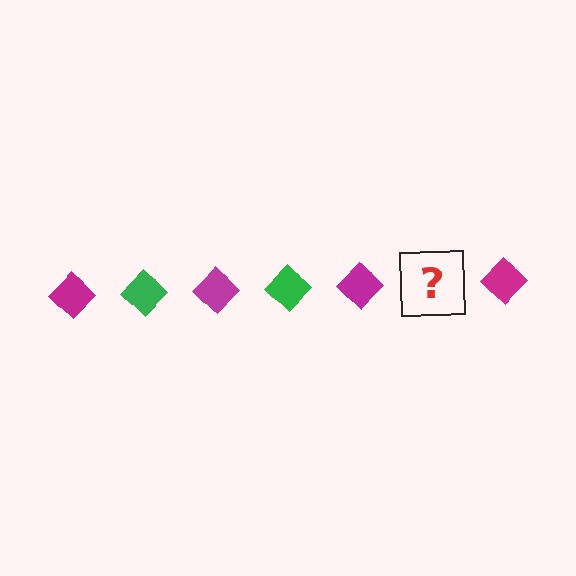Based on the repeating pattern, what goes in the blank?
The blank should be a green diamond.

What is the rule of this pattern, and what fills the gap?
The rule is that the pattern cycles through magenta, green diamonds. The gap should be filled with a green diamond.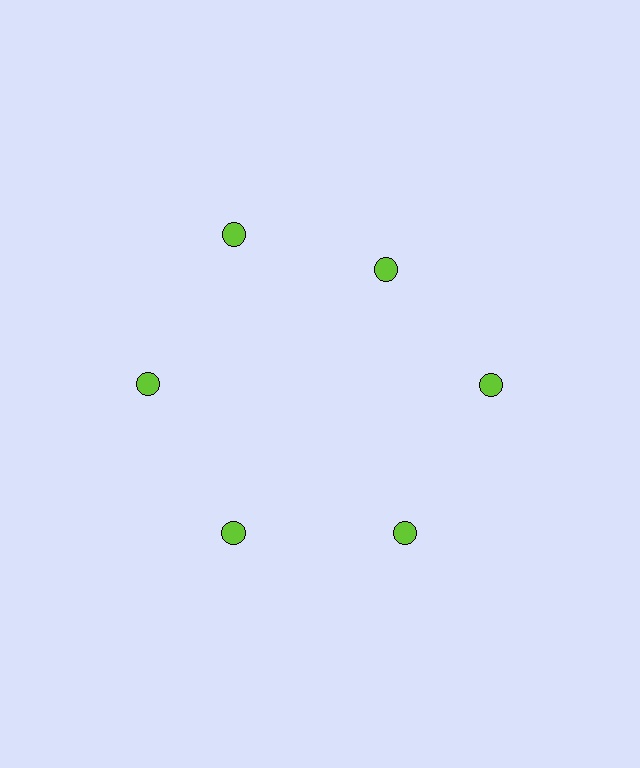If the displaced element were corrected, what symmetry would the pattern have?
It would have 6-fold rotational symmetry — the pattern would map onto itself every 60 degrees.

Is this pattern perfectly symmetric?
No. The 6 lime circles are arranged in a ring, but one element near the 1 o'clock position is pulled inward toward the center, breaking the 6-fold rotational symmetry.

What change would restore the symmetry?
The symmetry would be restored by moving it outward, back onto the ring so that all 6 circles sit at equal angles and equal distance from the center.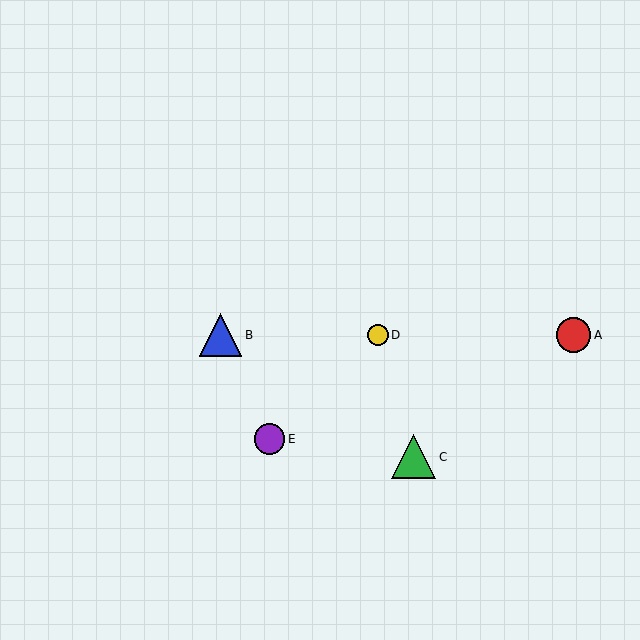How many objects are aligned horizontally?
3 objects (A, B, D) are aligned horizontally.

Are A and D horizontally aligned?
Yes, both are at y≈335.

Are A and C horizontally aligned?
No, A is at y≈335 and C is at y≈457.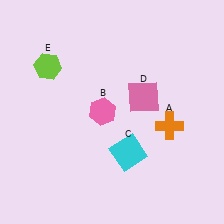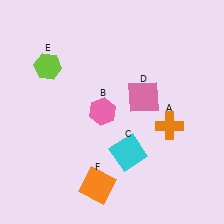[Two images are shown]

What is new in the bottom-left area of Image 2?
An orange square (F) was added in the bottom-left area of Image 2.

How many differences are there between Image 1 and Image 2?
There is 1 difference between the two images.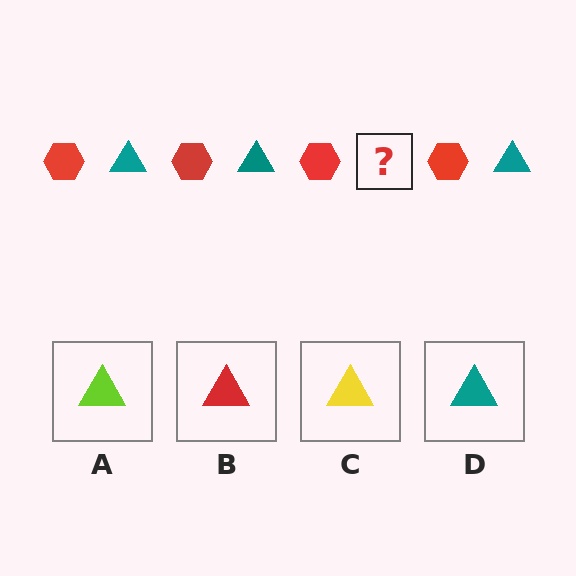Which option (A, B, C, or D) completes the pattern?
D.